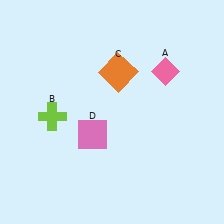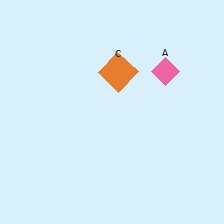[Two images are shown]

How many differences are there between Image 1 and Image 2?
There are 2 differences between the two images.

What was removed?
The lime cross (B), the pink square (D) were removed in Image 2.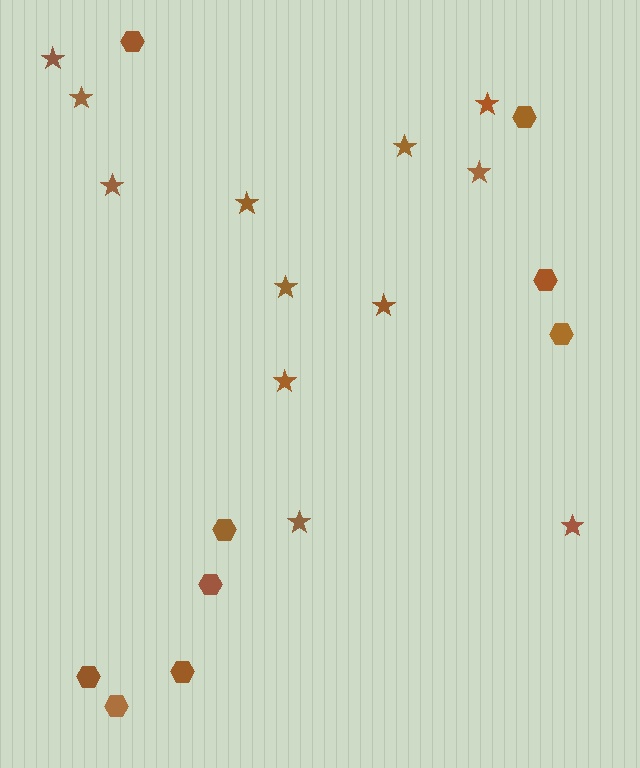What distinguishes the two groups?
There are 2 groups: one group of stars (12) and one group of hexagons (9).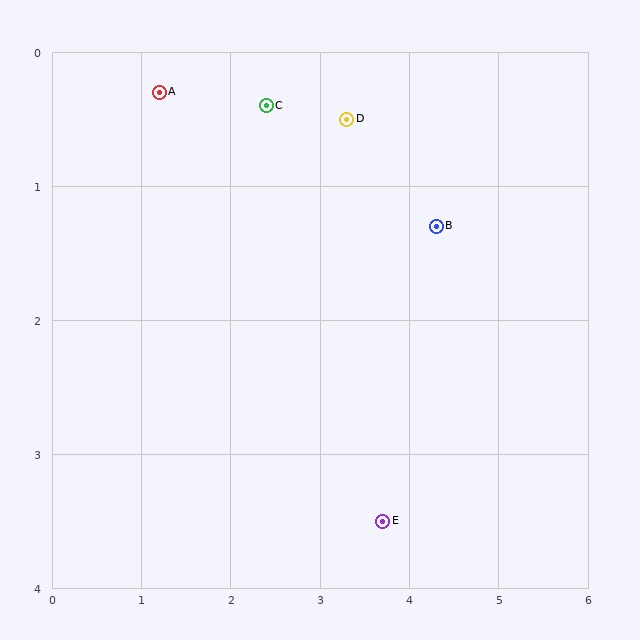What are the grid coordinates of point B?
Point B is at approximately (4.3, 1.3).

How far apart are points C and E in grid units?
Points C and E are about 3.4 grid units apart.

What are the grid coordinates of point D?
Point D is at approximately (3.3, 0.5).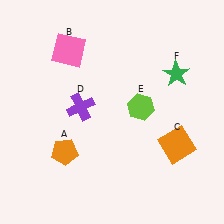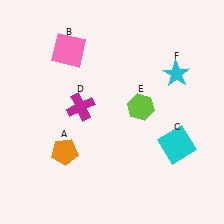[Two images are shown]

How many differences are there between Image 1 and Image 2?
There are 3 differences between the two images.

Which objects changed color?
C changed from orange to cyan. D changed from purple to magenta. F changed from green to cyan.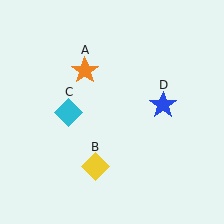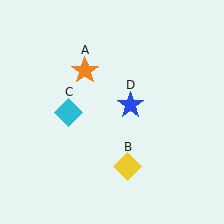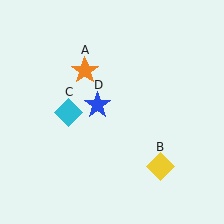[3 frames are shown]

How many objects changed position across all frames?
2 objects changed position: yellow diamond (object B), blue star (object D).